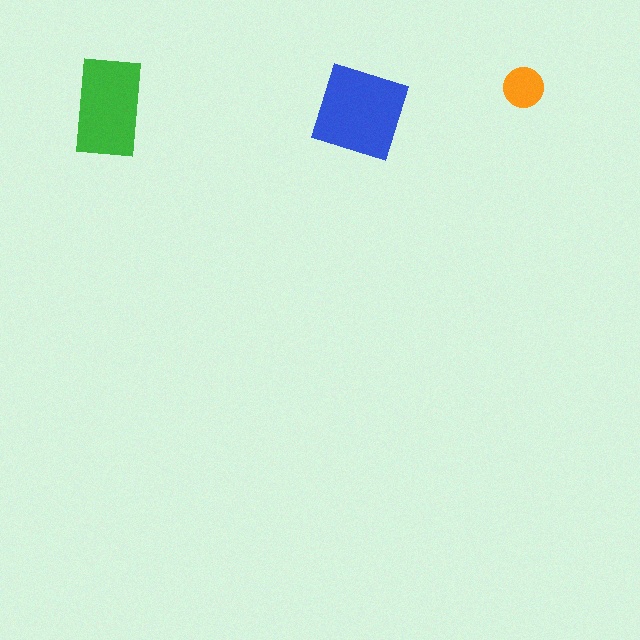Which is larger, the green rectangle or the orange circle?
The green rectangle.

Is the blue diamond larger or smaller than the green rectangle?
Larger.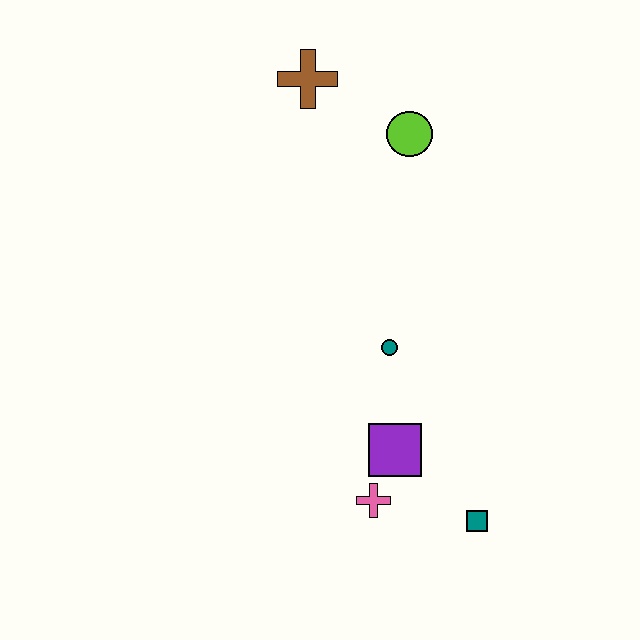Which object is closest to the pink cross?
The purple square is closest to the pink cross.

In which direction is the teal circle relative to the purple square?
The teal circle is above the purple square.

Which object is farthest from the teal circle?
The brown cross is farthest from the teal circle.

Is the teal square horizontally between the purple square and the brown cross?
No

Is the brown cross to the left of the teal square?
Yes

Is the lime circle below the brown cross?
Yes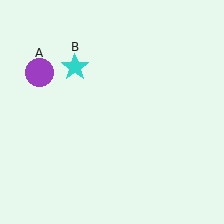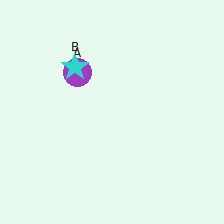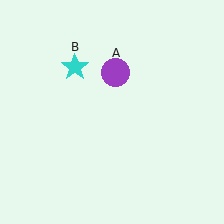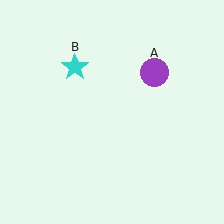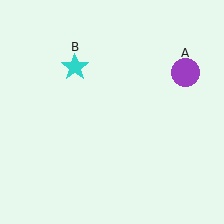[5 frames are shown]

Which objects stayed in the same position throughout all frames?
Cyan star (object B) remained stationary.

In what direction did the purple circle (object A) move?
The purple circle (object A) moved right.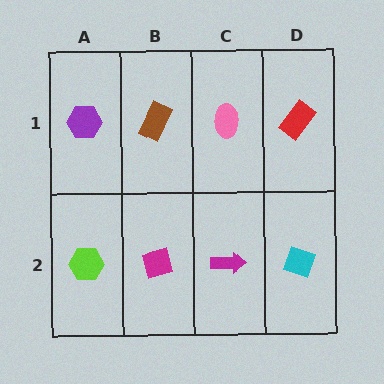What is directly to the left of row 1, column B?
A purple hexagon.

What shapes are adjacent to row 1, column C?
A magenta arrow (row 2, column C), a brown rectangle (row 1, column B), a red rectangle (row 1, column D).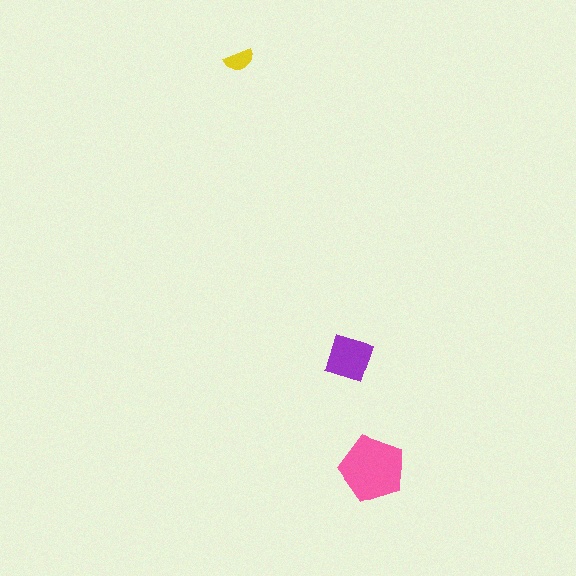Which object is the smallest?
The yellow semicircle.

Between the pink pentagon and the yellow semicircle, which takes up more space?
The pink pentagon.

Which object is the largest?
The pink pentagon.